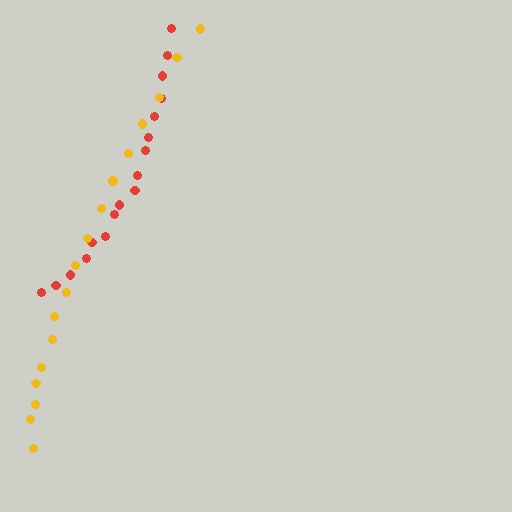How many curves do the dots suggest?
There are 2 distinct paths.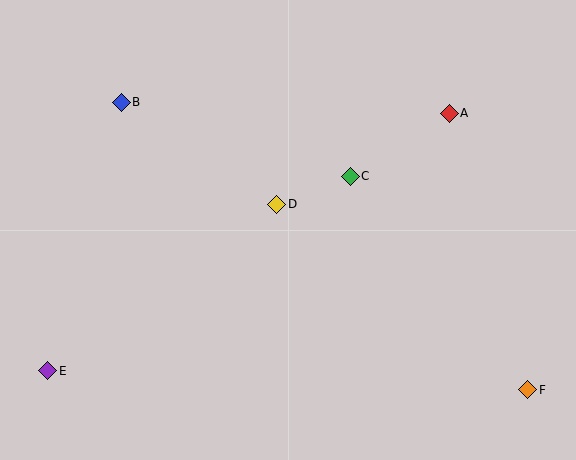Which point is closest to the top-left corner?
Point B is closest to the top-left corner.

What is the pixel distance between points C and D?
The distance between C and D is 78 pixels.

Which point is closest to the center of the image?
Point D at (277, 204) is closest to the center.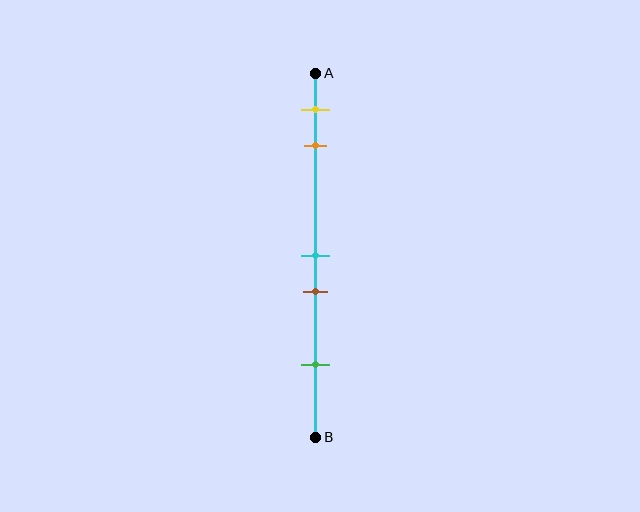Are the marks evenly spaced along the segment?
No, the marks are not evenly spaced.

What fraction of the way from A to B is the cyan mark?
The cyan mark is approximately 50% (0.5) of the way from A to B.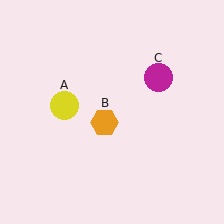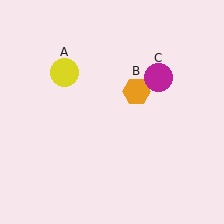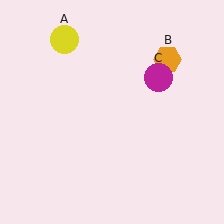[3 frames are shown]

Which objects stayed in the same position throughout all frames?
Magenta circle (object C) remained stationary.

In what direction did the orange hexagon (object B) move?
The orange hexagon (object B) moved up and to the right.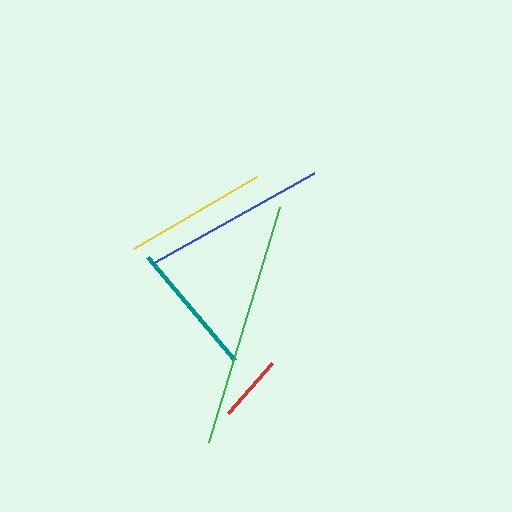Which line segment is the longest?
The green line is the longest at approximately 245 pixels.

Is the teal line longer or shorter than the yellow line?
The yellow line is longer than the teal line.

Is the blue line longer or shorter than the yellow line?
The blue line is longer than the yellow line.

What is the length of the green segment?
The green segment is approximately 245 pixels long.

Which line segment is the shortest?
The red line is the shortest at approximately 67 pixels.